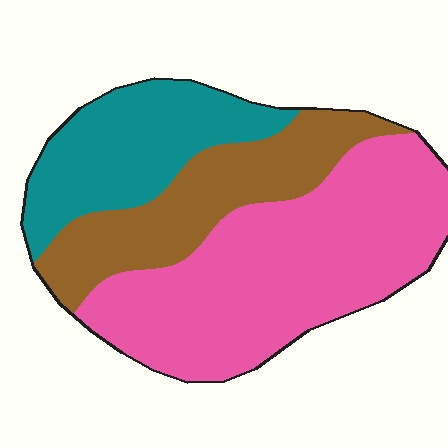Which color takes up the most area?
Pink, at roughly 50%.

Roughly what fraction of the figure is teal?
Teal takes up about one quarter (1/4) of the figure.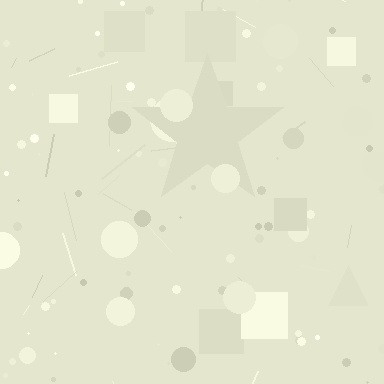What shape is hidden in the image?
A star is hidden in the image.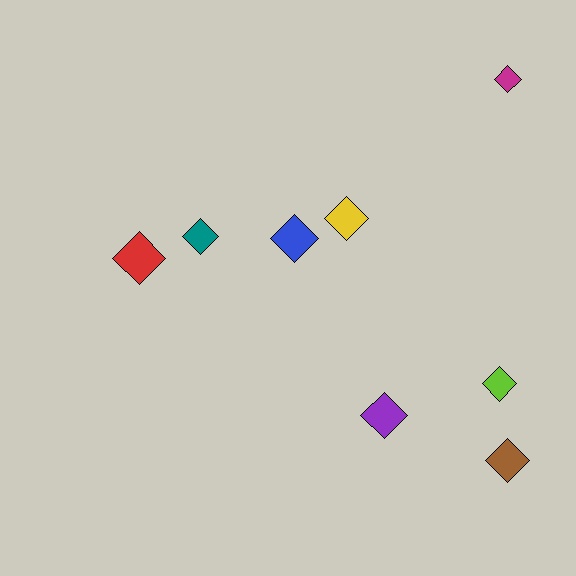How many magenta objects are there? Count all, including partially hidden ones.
There is 1 magenta object.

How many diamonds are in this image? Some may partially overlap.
There are 8 diamonds.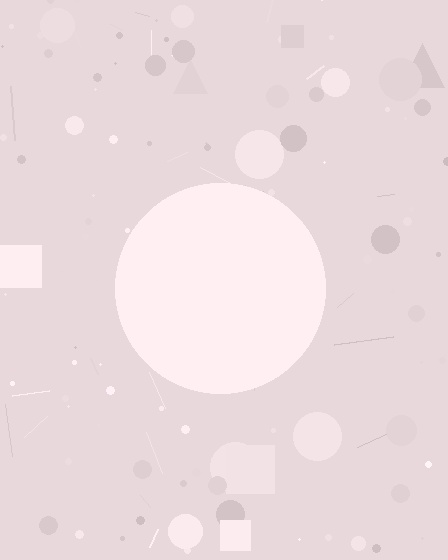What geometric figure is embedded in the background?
A circle is embedded in the background.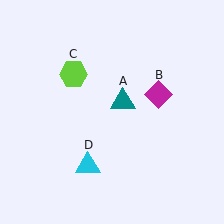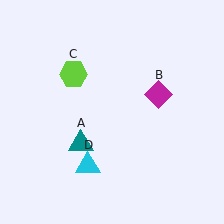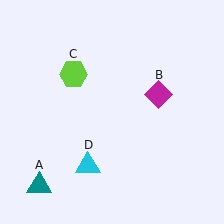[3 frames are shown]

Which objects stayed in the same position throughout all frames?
Magenta diamond (object B) and lime hexagon (object C) and cyan triangle (object D) remained stationary.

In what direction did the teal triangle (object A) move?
The teal triangle (object A) moved down and to the left.